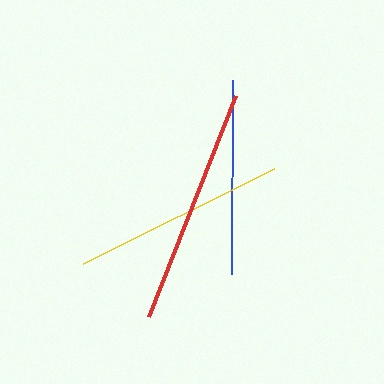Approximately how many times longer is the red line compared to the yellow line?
The red line is approximately 1.1 times the length of the yellow line.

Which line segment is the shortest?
The blue line is the shortest at approximately 194 pixels.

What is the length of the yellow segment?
The yellow segment is approximately 213 pixels long.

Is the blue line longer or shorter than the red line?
The red line is longer than the blue line.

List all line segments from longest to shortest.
From longest to shortest: red, yellow, blue.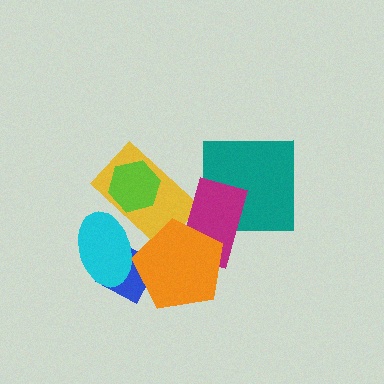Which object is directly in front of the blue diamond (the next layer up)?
The cyan ellipse is directly in front of the blue diamond.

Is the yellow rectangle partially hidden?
Yes, it is partially covered by another shape.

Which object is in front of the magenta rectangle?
The orange pentagon is in front of the magenta rectangle.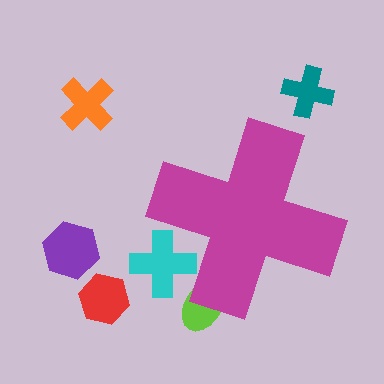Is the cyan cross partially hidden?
Yes, the cyan cross is partially hidden behind the magenta cross.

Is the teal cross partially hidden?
No, the teal cross is fully visible.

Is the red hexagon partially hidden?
No, the red hexagon is fully visible.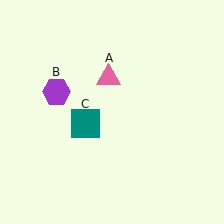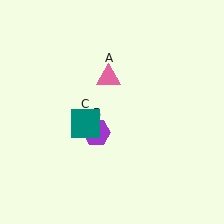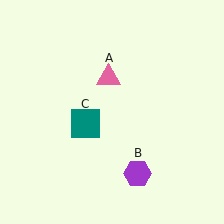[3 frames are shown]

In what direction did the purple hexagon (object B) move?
The purple hexagon (object B) moved down and to the right.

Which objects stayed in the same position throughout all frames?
Pink triangle (object A) and teal square (object C) remained stationary.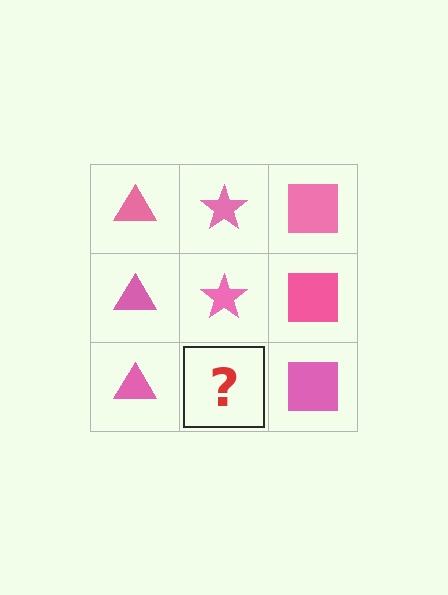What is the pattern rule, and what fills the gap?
The rule is that each column has a consistent shape. The gap should be filled with a pink star.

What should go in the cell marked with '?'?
The missing cell should contain a pink star.